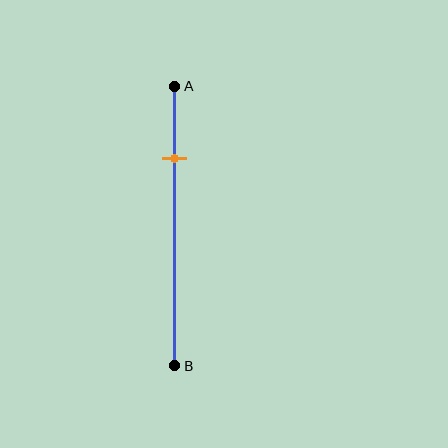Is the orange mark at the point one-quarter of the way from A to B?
Yes, the mark is approximately at the one-quarter point.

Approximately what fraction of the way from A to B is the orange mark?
The orange mark is approximately 25% of the way from A to B.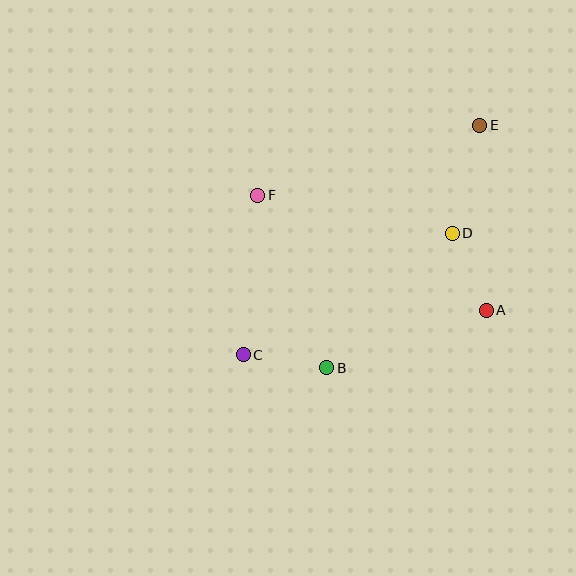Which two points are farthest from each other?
Points C and E are farthest from each other.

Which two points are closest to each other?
Points A and D are closest to each other.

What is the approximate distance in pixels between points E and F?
The distance between E and F is approximately 233 pixels.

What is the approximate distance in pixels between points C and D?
The distance between C and D is approximately 242 pixels.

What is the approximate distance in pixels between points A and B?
The distance between A and B is approximately 170 pixels.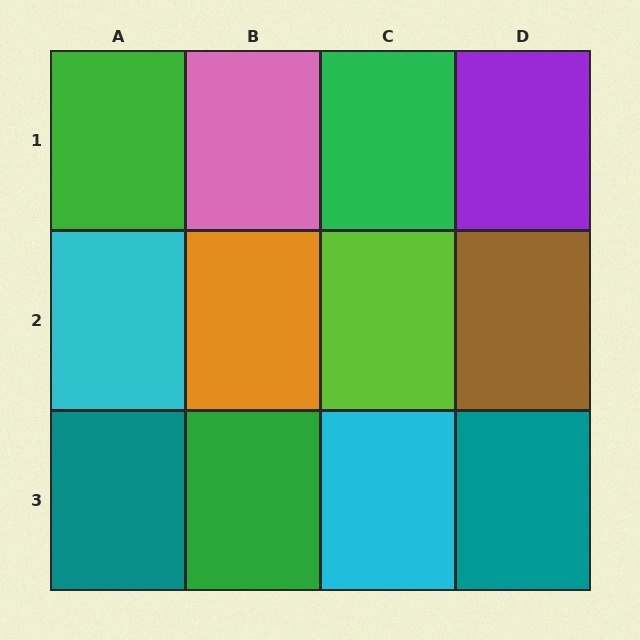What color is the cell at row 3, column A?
Teal.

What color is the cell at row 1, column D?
Purple.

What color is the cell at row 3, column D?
Teal.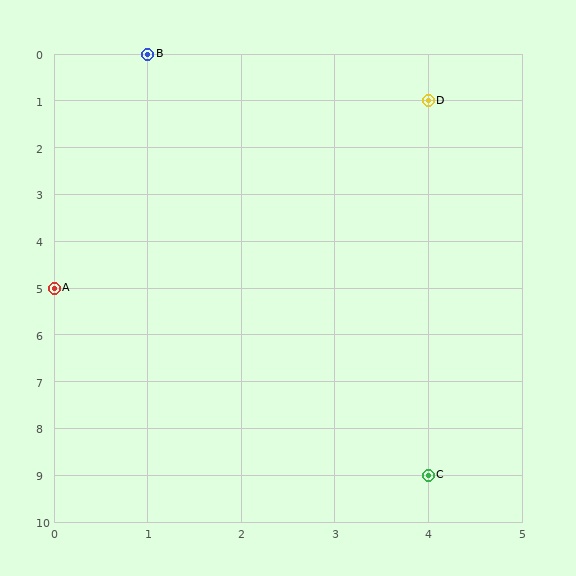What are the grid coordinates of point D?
Point D is at grid coordinates (4, 1).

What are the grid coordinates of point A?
Point A is at grid coordinates (0, 5).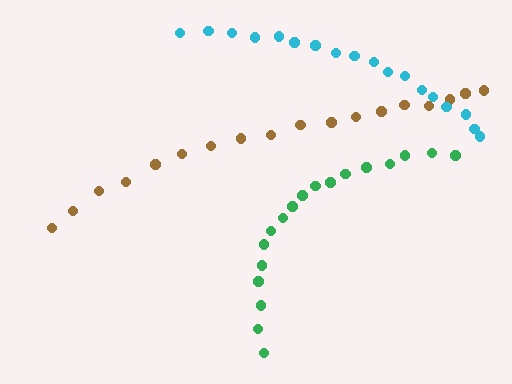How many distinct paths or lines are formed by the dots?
There are 3 distinct paths.